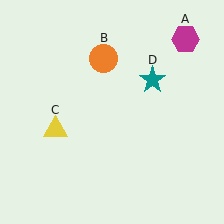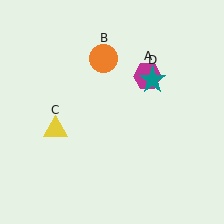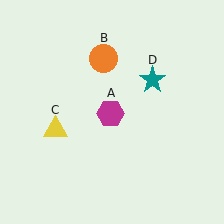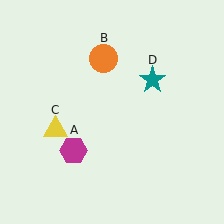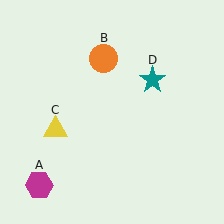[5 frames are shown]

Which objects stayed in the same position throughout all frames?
Orange circle (object B) and yellow triangle (object C) and teal star (object D) remained stationary.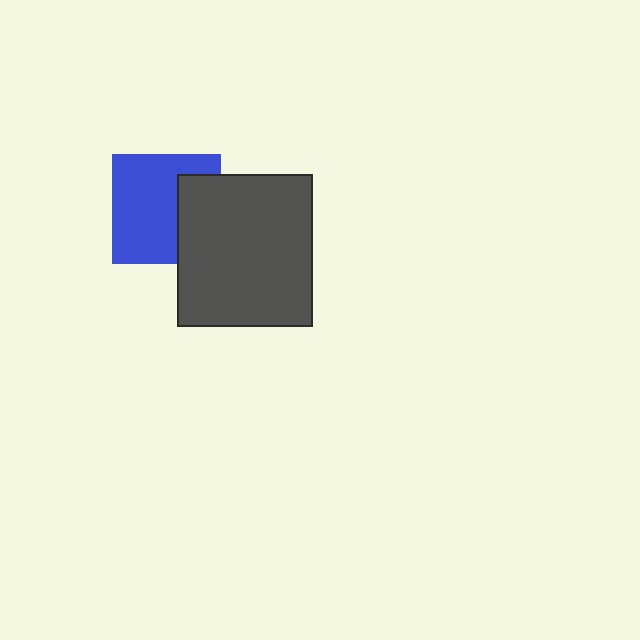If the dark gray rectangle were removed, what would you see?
You would see the complete blue square.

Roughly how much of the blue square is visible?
Most of it is visible (roughly 67%).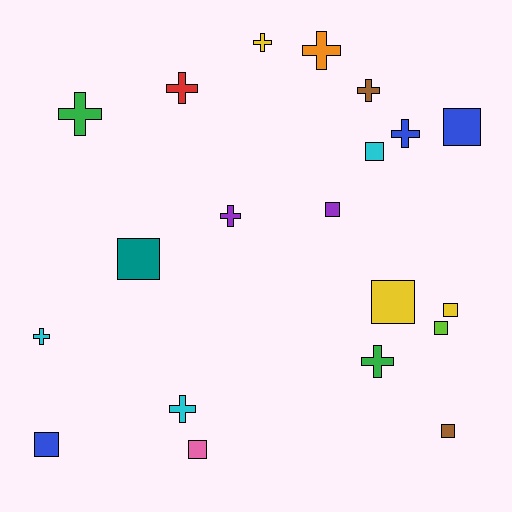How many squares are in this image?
There are 10 squares.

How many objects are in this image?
There are 20 objects.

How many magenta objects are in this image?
There are no magenta objects.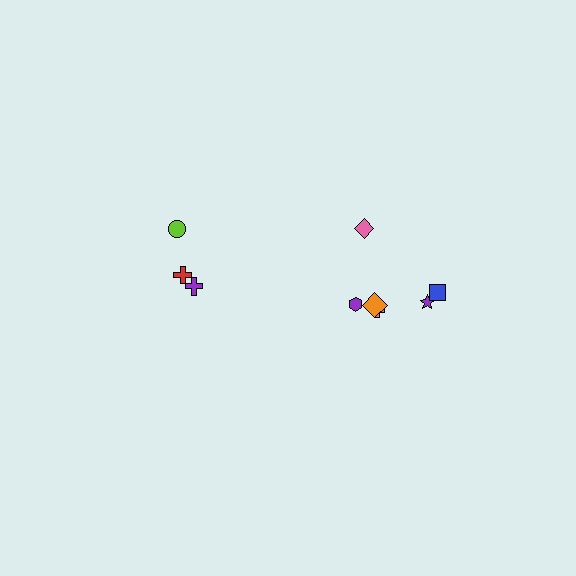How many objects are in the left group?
There are 3 objects.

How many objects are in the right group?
There are 6 objects.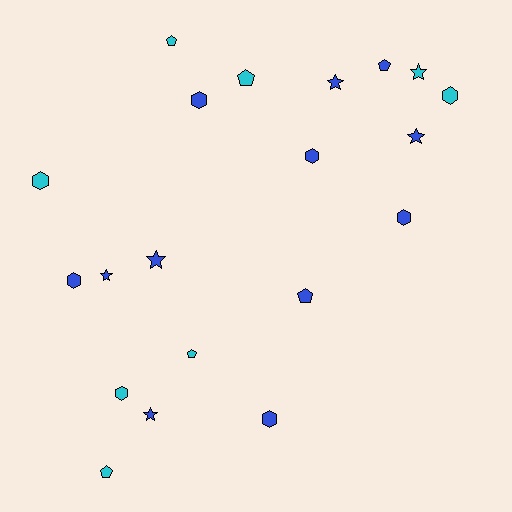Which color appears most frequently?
Blue, with 12 objects.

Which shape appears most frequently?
Hexagon, with 8 objects.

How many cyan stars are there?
There is 1 cyan star.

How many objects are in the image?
There are 20 objects.